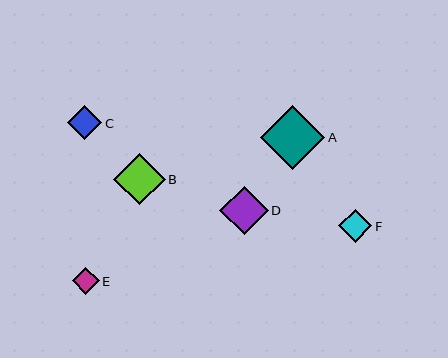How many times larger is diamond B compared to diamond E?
Diamond B is approximately 1.9 times the size of diamond E.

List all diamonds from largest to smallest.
From largest to smallest: A, B, D, C, F, E.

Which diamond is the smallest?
Diamond E is the smallest with a size of approximately 27 pixels.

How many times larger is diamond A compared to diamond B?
Diamond A is approximately 1.3 times the size of diamond B.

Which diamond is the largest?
Diamond A is the largest with a size of approximately 64 pixels.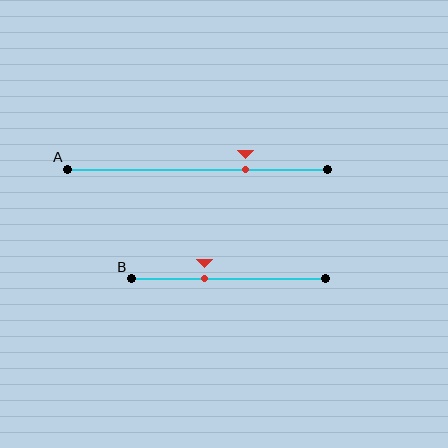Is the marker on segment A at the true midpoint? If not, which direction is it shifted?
No, the marker on segment A is shifted to the right by about 19% of the segment length.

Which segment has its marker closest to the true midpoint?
Segment B has its marker closest to the true midpoint.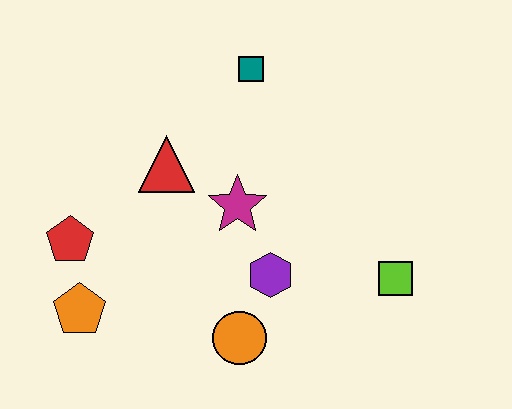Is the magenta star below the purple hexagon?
No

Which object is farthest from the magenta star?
The orange pentagon is farthest from the magenta star.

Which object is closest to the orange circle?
The purple hexagon is closest to the orange circle.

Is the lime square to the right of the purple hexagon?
Yes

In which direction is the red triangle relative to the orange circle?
The red triangle is above the orange circle.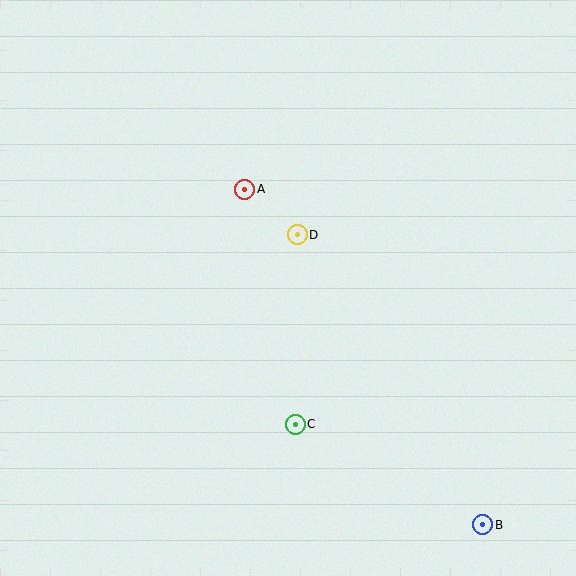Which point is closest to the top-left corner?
Point A is closest to the top-left corner.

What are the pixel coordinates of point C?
Point C is at (295, 424).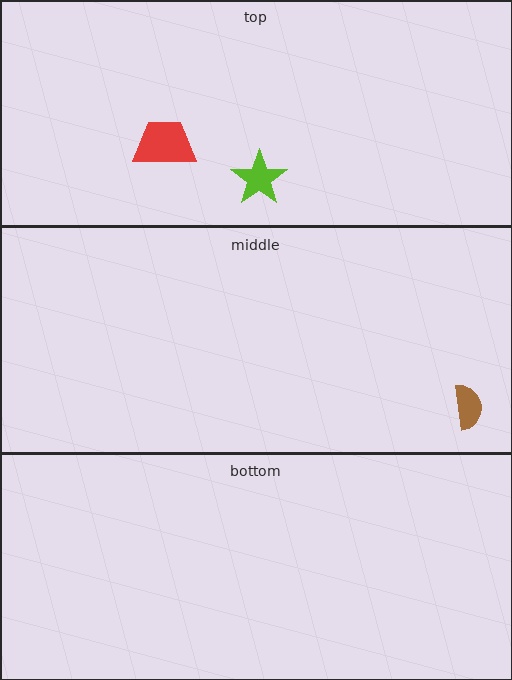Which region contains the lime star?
The top region.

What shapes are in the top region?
The lime star, the red trapezoid.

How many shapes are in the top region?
2.